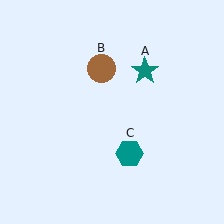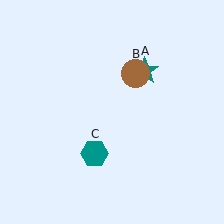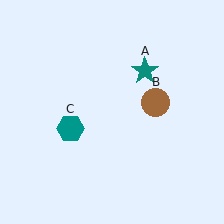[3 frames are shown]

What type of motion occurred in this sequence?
The brown circle (object B), teal hexagon (object C) rotated clockwise around the center of the scene.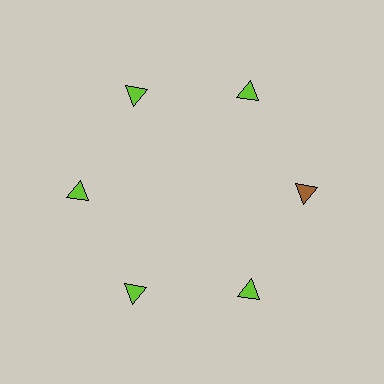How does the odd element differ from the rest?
It has a different color: brown instead of lime.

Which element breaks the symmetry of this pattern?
The brown triangle at roughly the 3 o'clock position breaks the symmetry. All other shapes are lime triangles.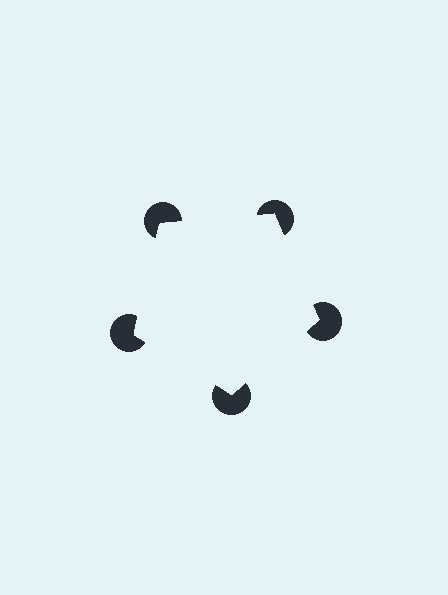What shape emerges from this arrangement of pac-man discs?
An illusory pentagon — its edges are inferred from the aligned wedge cuts in the pac-man discs, not physically drawn.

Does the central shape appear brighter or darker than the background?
It typically appears slightly brighter than the background, even though no actual brightness change is drawn.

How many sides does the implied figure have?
5 sides.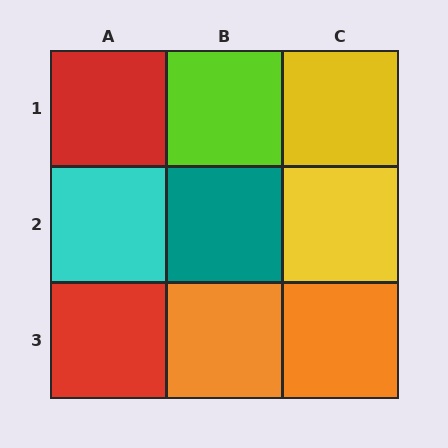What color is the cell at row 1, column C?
Yellow.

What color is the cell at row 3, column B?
Orange.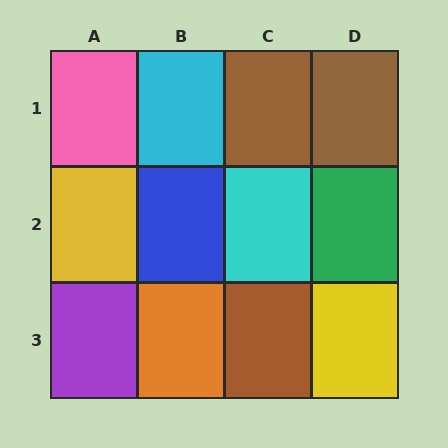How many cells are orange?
1 cell is orange.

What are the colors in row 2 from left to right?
Yellow, blue, cyan, green.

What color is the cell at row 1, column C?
Brown.